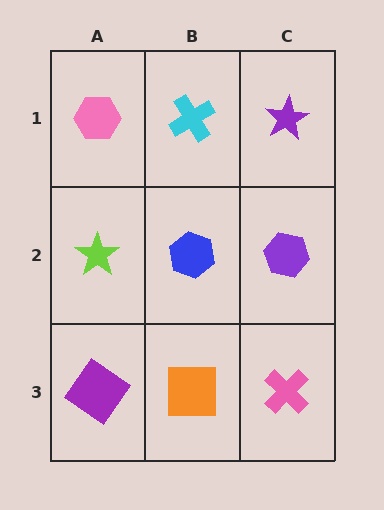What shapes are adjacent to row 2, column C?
A purple star (row 1, column C), a pink cross (row 3, column C), a blue hexagon (row 2, column B).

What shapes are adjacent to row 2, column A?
A pink hexagon (row 1, column A), a purple diamond (row 3, column A), a blue hexagon (row 2, column B).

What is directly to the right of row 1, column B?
A purple star.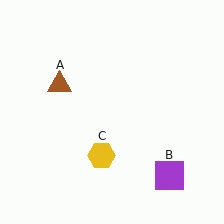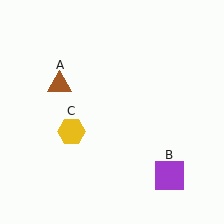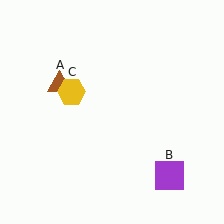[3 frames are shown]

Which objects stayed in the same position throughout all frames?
Brown triangle (object A) and purple square (object B) remained stationary.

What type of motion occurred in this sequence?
The yellow hexagon (object C) rotated clockwise around the center of the scene.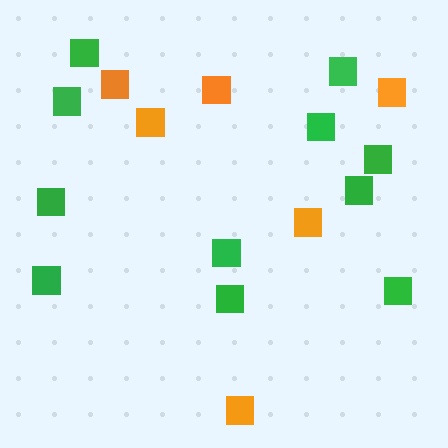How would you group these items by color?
There are 2 groups: one group of orange squares (6) and one group of green squares (11).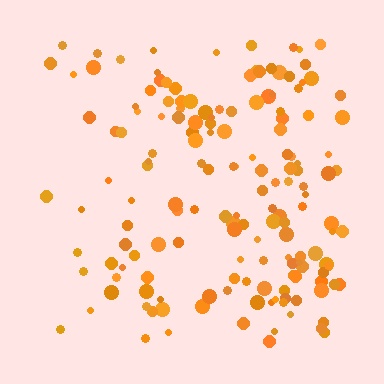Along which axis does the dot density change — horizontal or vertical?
Horizontal.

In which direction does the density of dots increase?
From left to right, with the right side densest.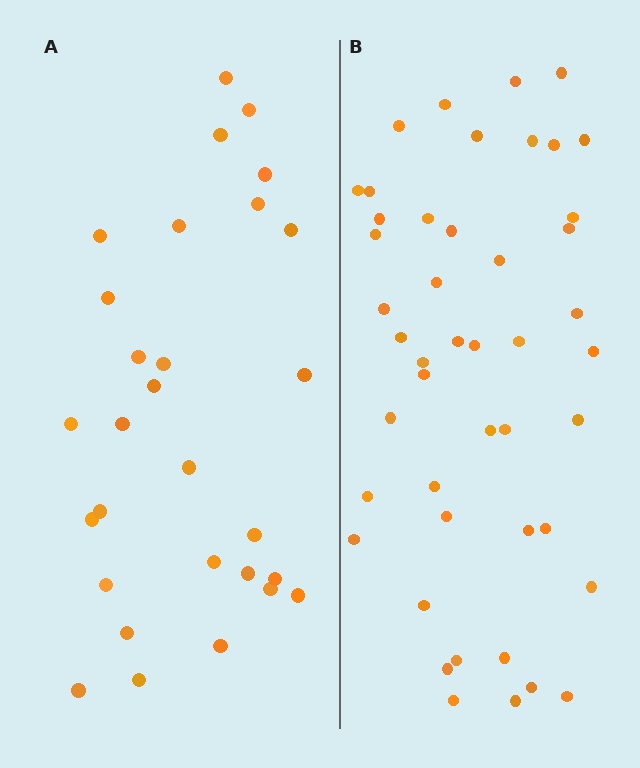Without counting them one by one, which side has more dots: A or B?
Region B (the right region) has more dots.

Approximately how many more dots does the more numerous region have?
Region B has approximately 15 more dots than region A.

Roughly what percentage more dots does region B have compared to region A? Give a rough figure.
About 60% more.